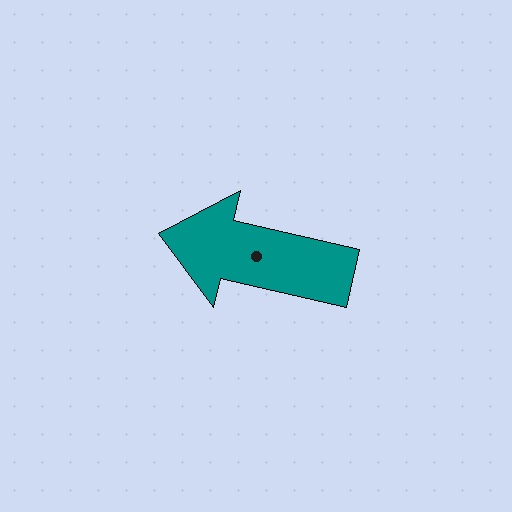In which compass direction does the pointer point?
West.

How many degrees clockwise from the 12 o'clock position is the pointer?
Approximately 283 degrees.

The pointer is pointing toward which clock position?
Roughly 9 o'clock.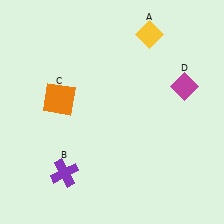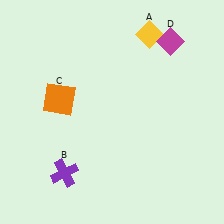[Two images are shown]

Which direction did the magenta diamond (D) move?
The magenta diamond (D) moved up.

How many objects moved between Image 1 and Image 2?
1 object moved between the two images.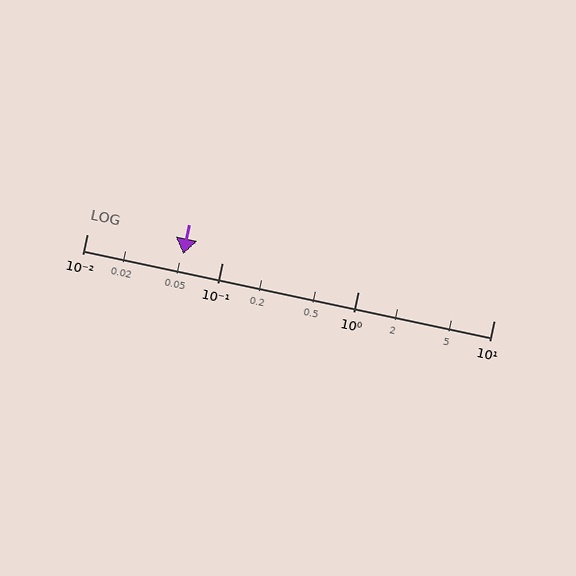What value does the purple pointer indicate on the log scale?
The pointer indicates approximately 0.051.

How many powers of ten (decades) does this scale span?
The scale spans 3 decades, from 0.01 to 10.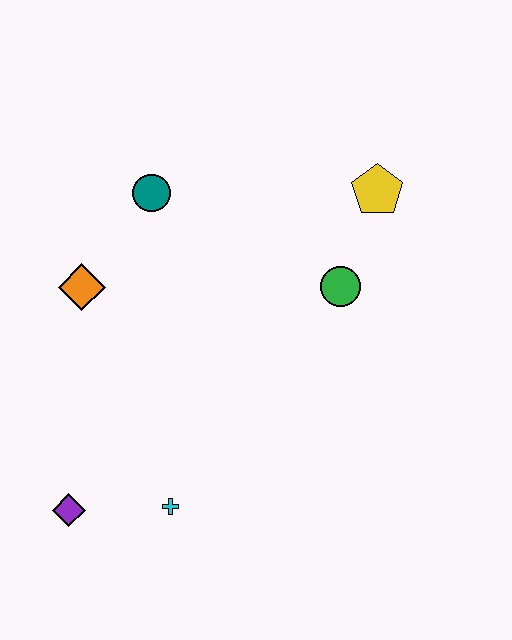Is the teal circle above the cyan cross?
Yes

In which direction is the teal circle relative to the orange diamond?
The teal circle is above the orange diamond.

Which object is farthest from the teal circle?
The purple diamond is farthest from the teal circle.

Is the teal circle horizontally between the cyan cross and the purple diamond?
Yes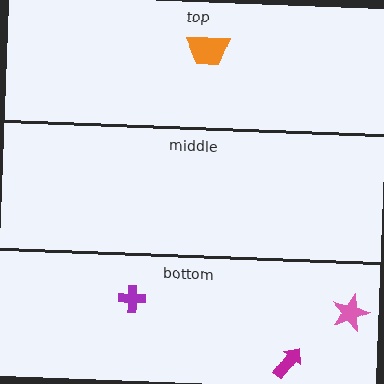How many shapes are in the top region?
1.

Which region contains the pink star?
The bottom region.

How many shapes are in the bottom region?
3.